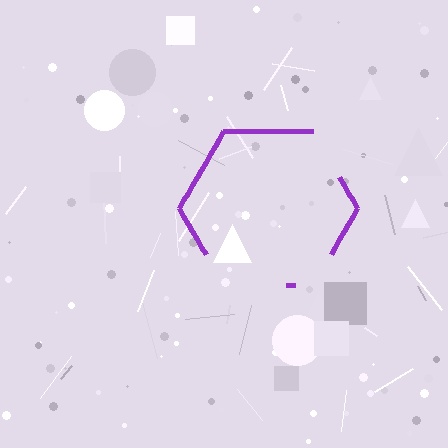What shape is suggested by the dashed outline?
The dashed outline suggests a hexagon.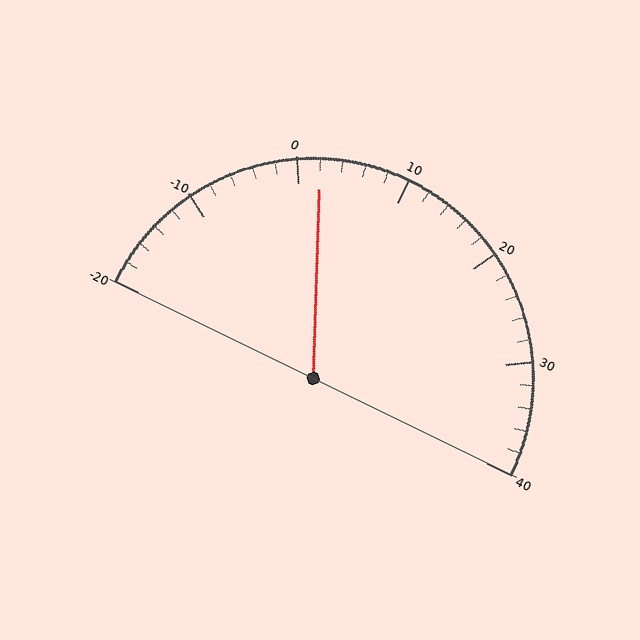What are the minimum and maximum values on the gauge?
The gauge ranges from -20 to 40.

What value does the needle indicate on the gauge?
The needle indicates approximately 2.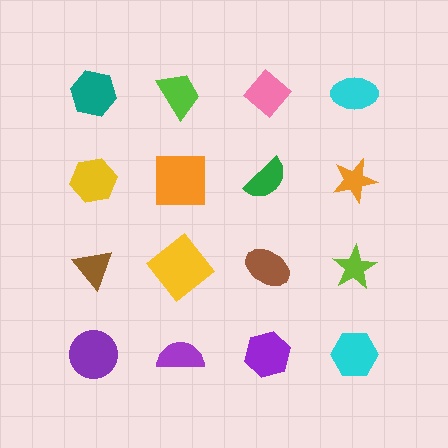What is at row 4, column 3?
A purple hexagon.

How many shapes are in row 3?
4 shapes.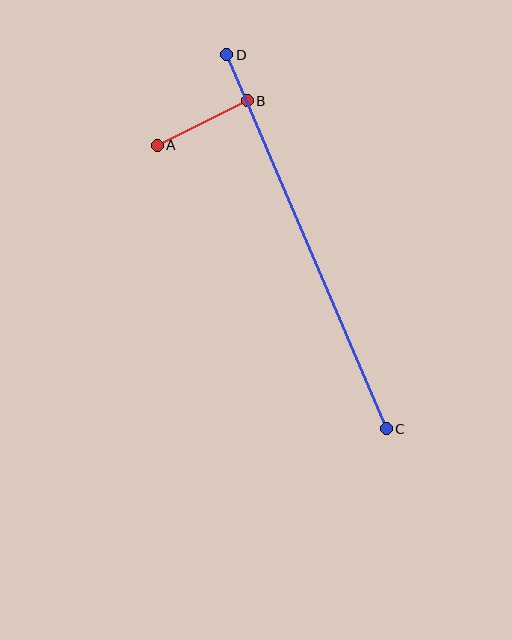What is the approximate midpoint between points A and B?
The midpoint is at approximately (202, 123) pixels.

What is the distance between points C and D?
The distance is approximately 407 pixels.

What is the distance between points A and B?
The distance is approximately 100 pixels.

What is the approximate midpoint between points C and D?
The midpoint is at approximately (307, 242) pixels.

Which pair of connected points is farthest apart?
Points C and D are farthest apart.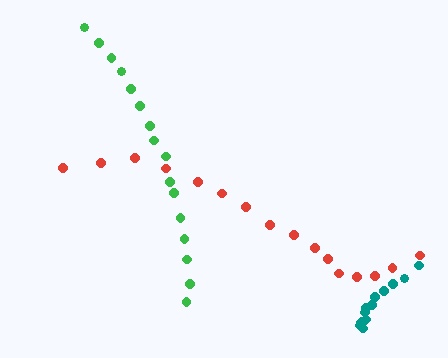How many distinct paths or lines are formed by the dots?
There are 3 distinct paths.